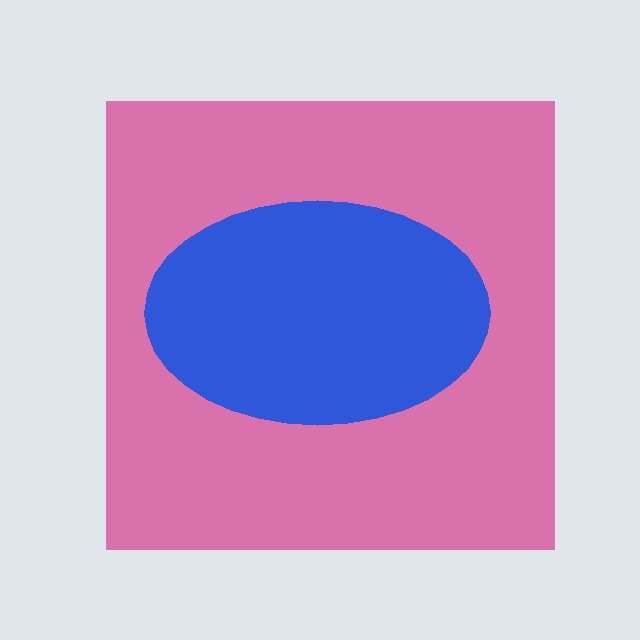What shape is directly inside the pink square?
The blue ellipse.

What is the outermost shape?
The pink square.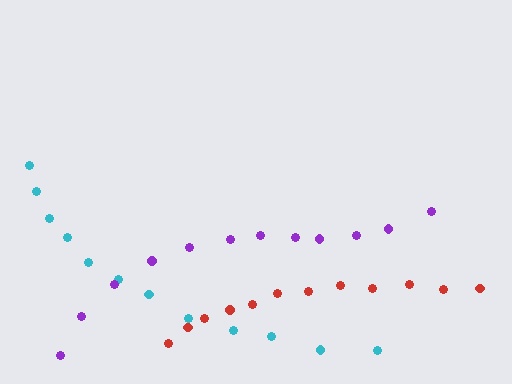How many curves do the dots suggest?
There are 3 distinct paths.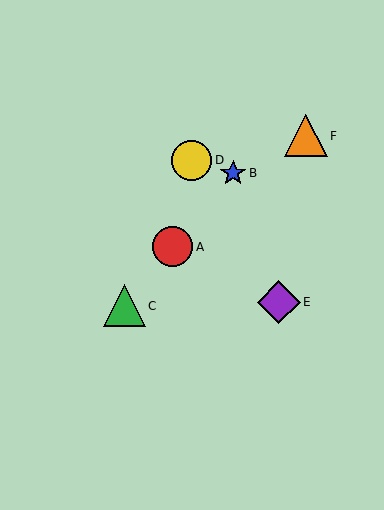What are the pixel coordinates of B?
Object B is at (233, 173).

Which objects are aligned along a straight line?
Objects A, B, C are aligned along a straight line.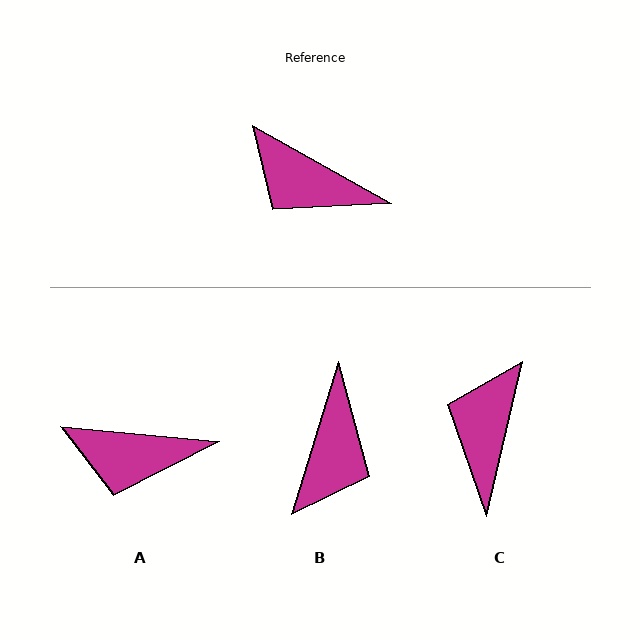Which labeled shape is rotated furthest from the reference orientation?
B, about 102 degrees away.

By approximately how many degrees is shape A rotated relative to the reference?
Approximately 24 degrees counter-clockwise.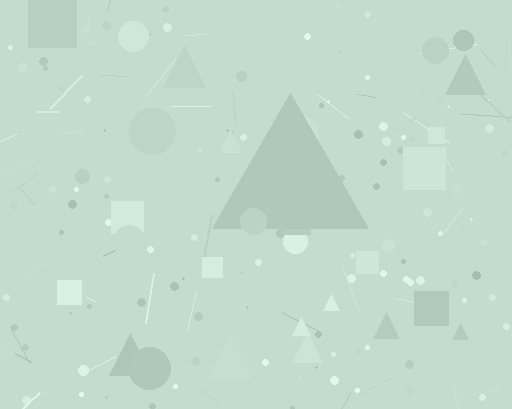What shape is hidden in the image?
A triangle is hidden in the image.